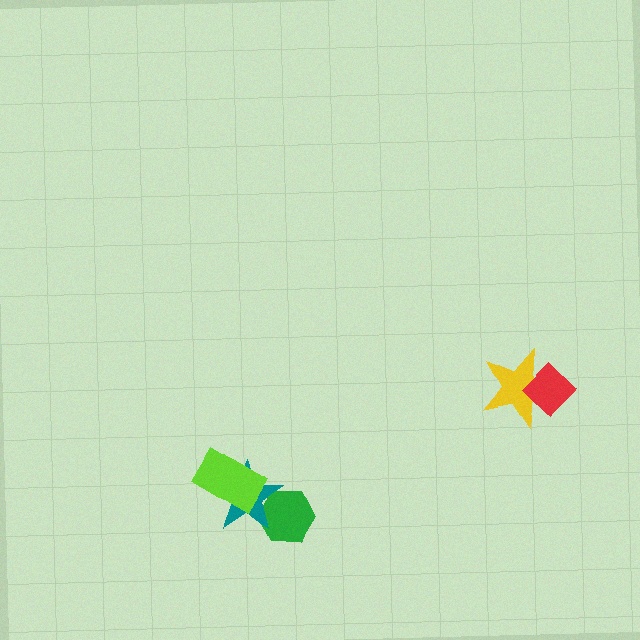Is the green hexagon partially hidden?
Yes, it is partially covered by another shape.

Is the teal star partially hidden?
Yes, it is partially covered by another shape.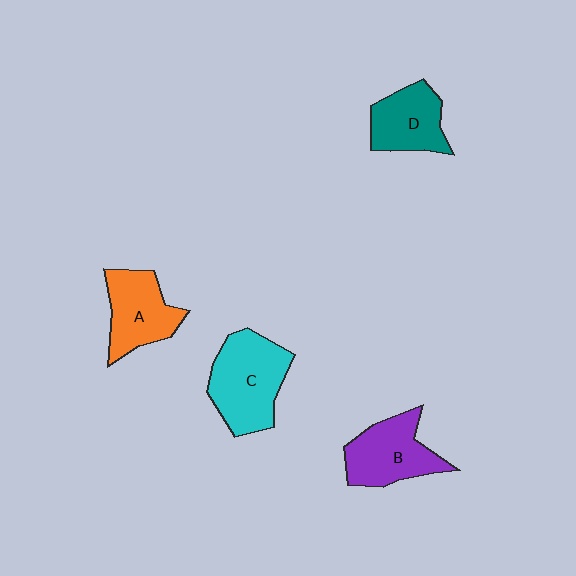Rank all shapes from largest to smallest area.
From largest to smallest: C (cyan), B (purple), A (orange), D (teal).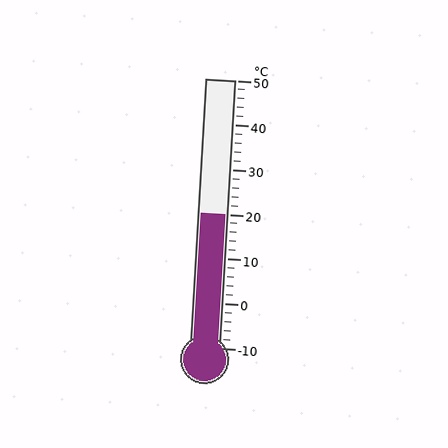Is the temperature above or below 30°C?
The temperature is below 30°C.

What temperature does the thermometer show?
The thermometer shows approximately 20°C.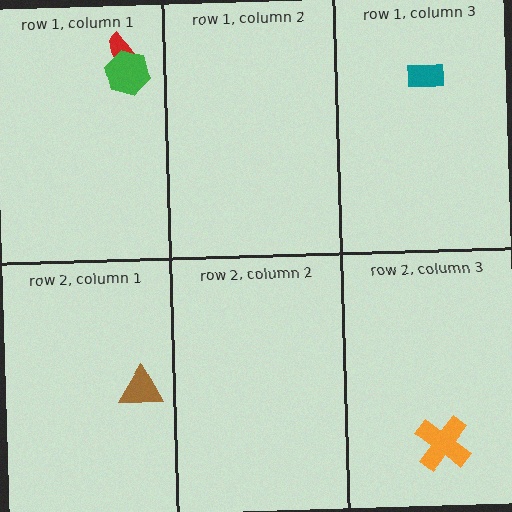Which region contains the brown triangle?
The row 2, column 1 region.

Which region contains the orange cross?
The row 2, column 3 region.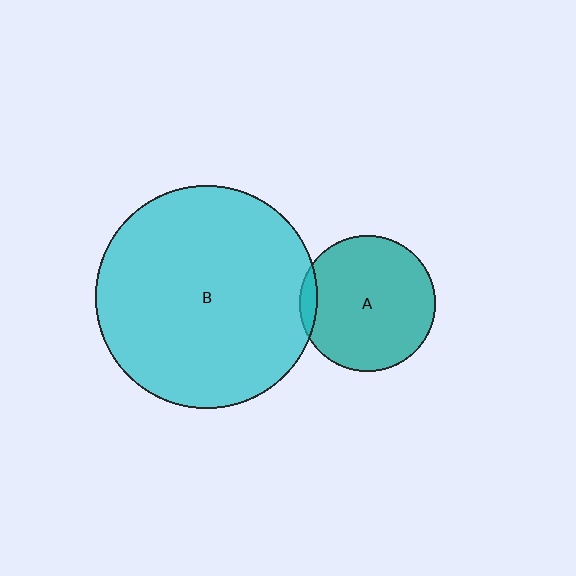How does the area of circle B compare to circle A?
Approximately 2.7 times.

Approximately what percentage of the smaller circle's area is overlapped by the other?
Approximately 5%.